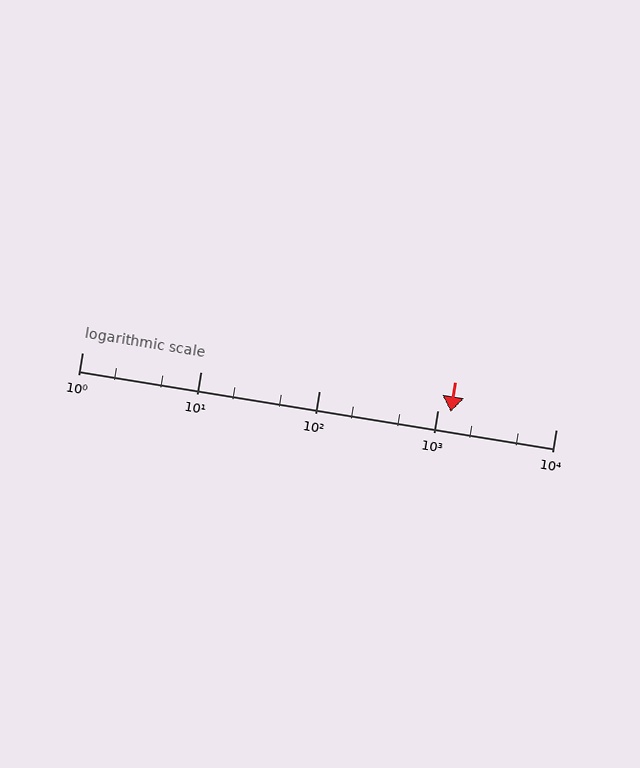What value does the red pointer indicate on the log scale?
The pointer indicates approximately 1300.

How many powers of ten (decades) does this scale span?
The scale spans 4 decades, from 1 to 10000.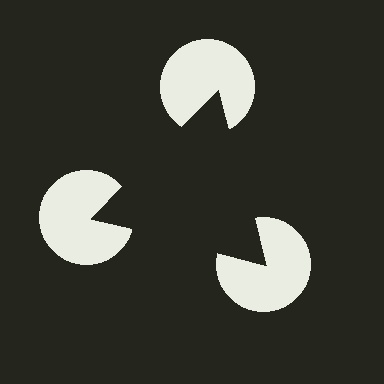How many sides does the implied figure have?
3 sides.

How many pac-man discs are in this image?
There are 3 — one at each vertex of the illusory triangle.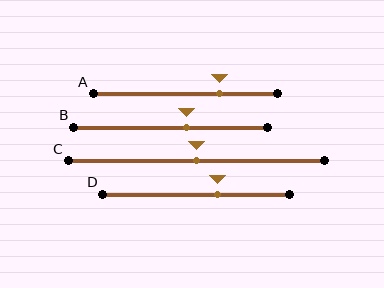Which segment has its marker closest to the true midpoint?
Segment C has its marker closest to the true midpoint.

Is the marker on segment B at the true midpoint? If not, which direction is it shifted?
No, the marker on segment B is shifted to the right by about 8% of the segment length.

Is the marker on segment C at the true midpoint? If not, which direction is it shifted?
Yes, the marker on segment C is at the true midpoint.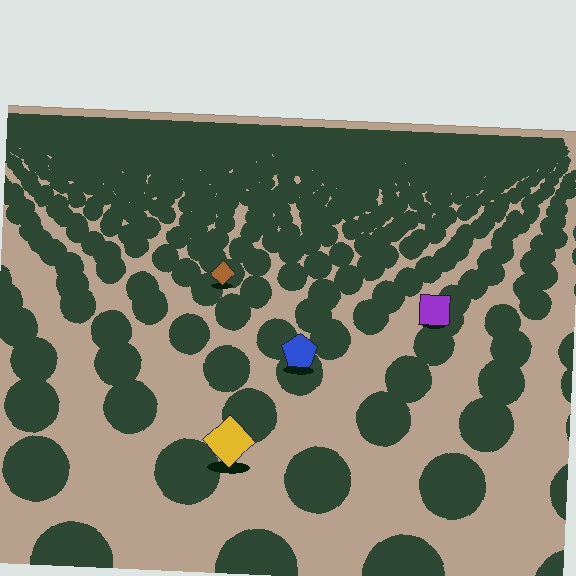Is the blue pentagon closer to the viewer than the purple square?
Yes. The blue pentagon is closer — you can tell from the texture gradient: the ground texture is coarser near it.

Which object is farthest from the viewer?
The brown diamond is farthest from the viewer. It appears smaller and the ground texture around it is denser.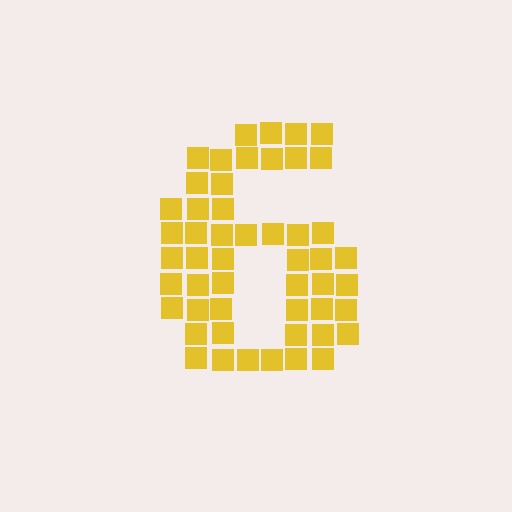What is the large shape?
The large shape is the digit 6.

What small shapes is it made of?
It is made of small squares.